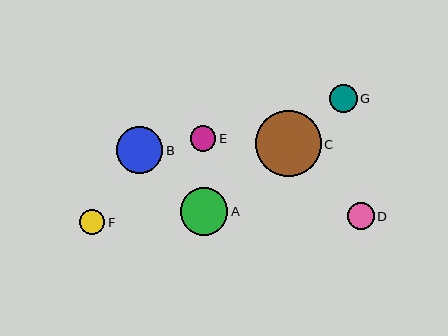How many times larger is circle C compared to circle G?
Circle C is approximately 2.4 times the size of circle G.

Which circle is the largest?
Circle C is the largest with a size of approximately 66 pixels.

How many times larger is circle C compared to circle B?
Circle C is approximately 1.4 times the size of circle B.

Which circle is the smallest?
Circle F is the smallest with a size of approximately 25 pixels.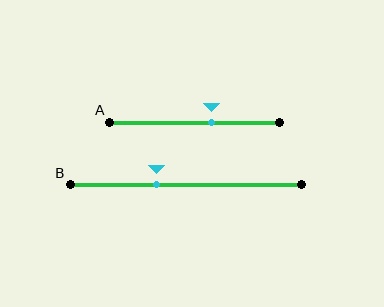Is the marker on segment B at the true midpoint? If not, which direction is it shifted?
No, the marker on segment B is shifted to the left by about 13% of the segment length.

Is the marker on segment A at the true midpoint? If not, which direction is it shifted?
No, the marker on segment A is shifted to the right by about 10% of the segment length.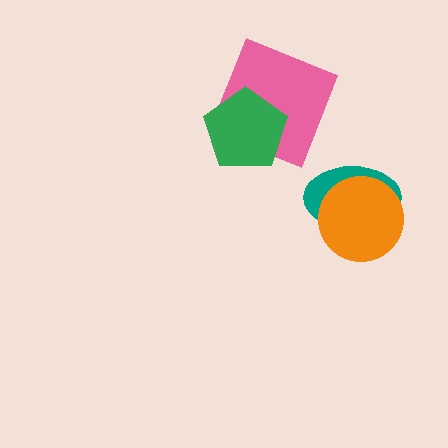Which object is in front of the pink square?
The green pentagon is in front of the pink square.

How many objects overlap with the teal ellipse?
1 object overlaps with the teal ellipse.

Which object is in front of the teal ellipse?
The orange circle is in front of the teal ellipse.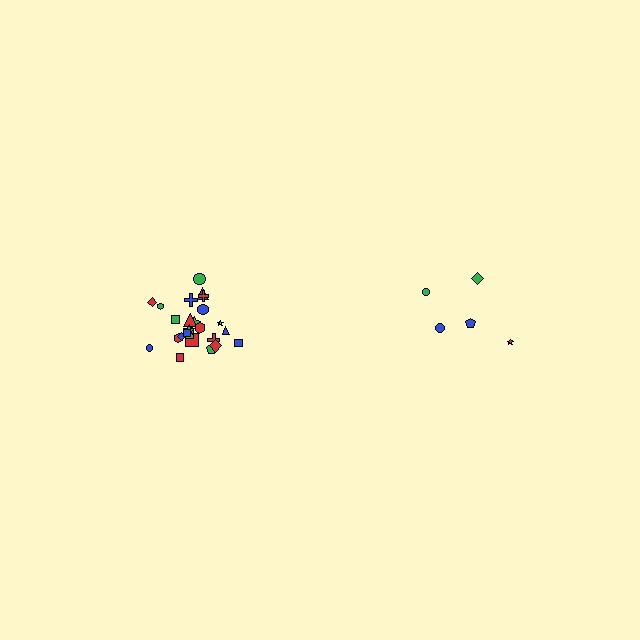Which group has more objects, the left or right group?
The left group.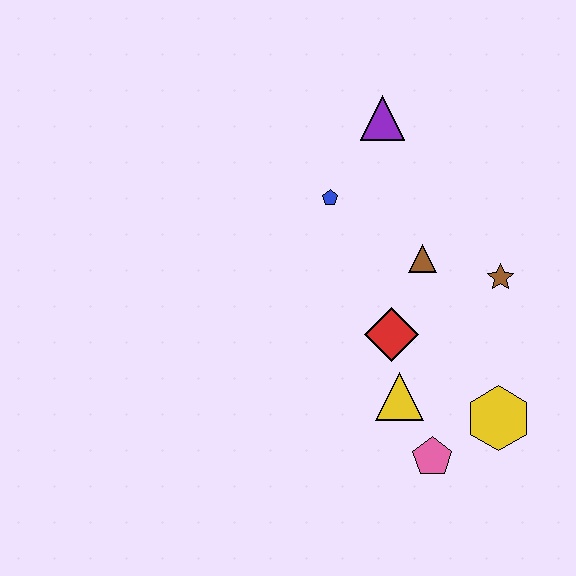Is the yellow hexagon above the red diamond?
No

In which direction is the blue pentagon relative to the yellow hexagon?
The blue pentagon is above the yellow hexagon.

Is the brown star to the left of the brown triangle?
No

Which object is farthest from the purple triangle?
The pink pentagon is farthest from the purple triangle.